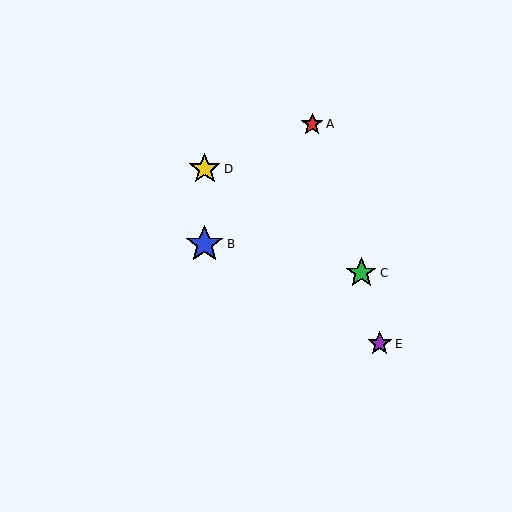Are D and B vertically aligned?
Yes, both are at x≈205.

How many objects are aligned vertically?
2 objects (B, D) are aligned vertically.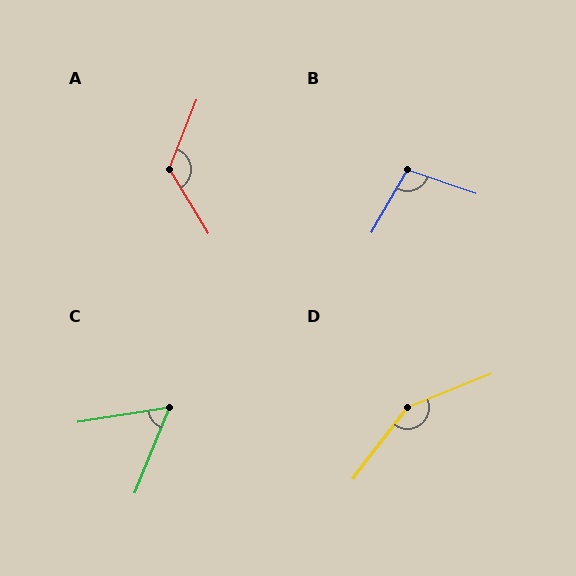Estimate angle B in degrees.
Approximately 100 degrees.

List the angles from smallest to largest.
C (59°), B (100°), A (128°), D (149°).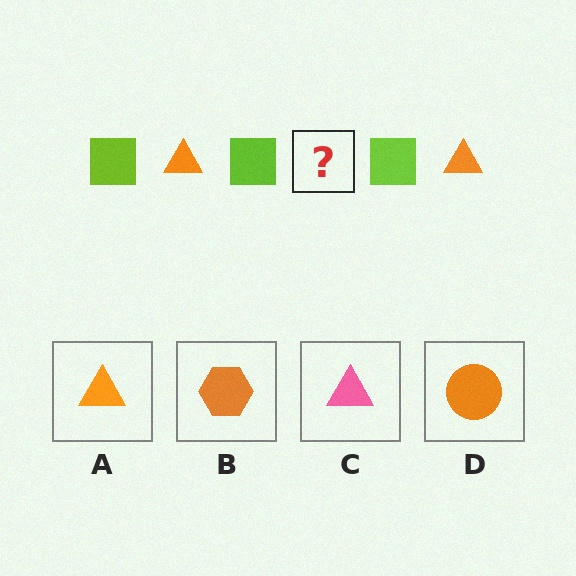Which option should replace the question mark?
Option A.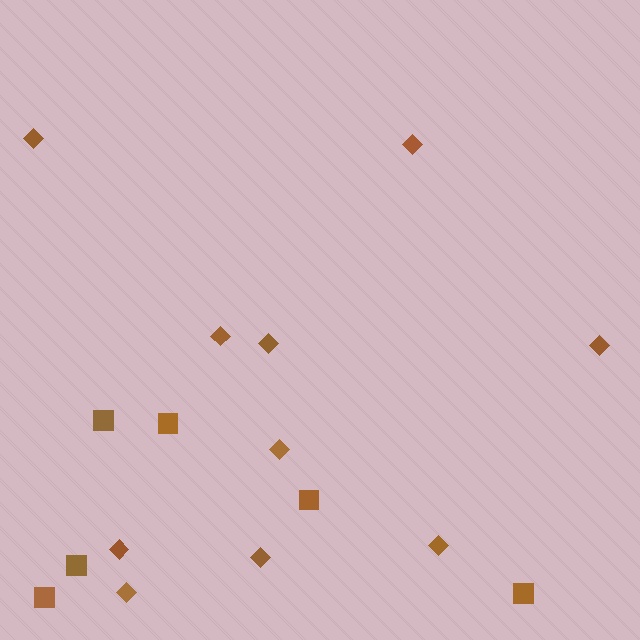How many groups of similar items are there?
There are 2 groups: one group of squares (6) and one group of diamonds (10).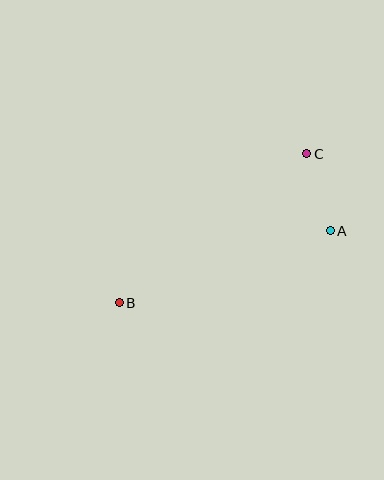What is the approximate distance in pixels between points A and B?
The distance between A and B is approximately 223 pixels.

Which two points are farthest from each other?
Points B and C are farthest from each other.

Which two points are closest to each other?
Points A and C are closest to each other.